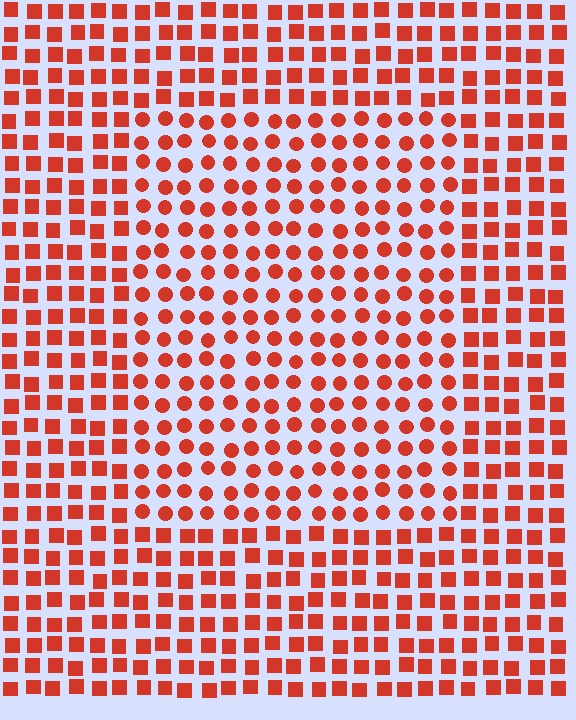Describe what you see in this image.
The image is filled with small red elements arranged in a uniform grid. A rectangle-shaped region contains circles, while the surrounding area contains squares. The boundary is defined purely by the change in element shape.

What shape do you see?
I see a rectangle.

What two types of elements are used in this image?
The image uses circles inside the rectangle region and squares outside it.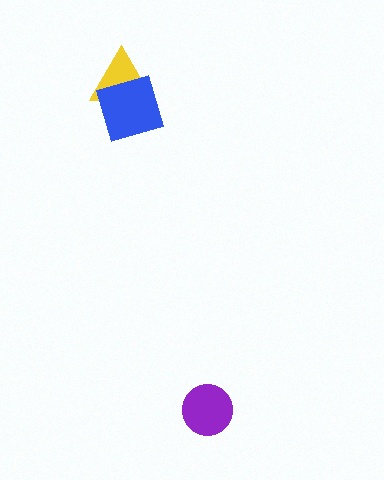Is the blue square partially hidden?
No, no other shape covers it.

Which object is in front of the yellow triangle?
The blue square is in front of the yellow triangle.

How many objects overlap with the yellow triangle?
1 object overlaps with the yellow triangle.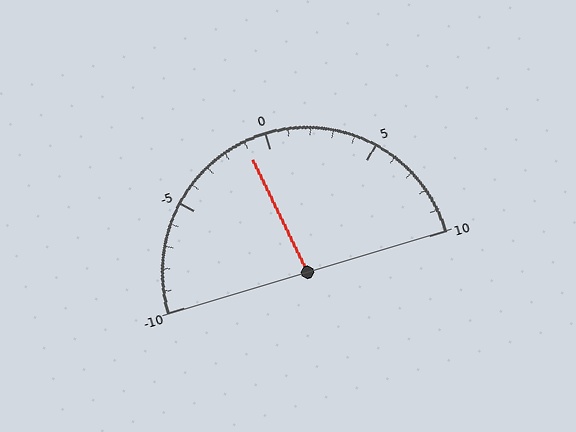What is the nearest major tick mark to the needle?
The nearest major tick mark is 0.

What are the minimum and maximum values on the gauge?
The gauge ranges from -10 to 10.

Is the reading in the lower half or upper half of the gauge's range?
The reading is in the lower half of the range (-10 to 10).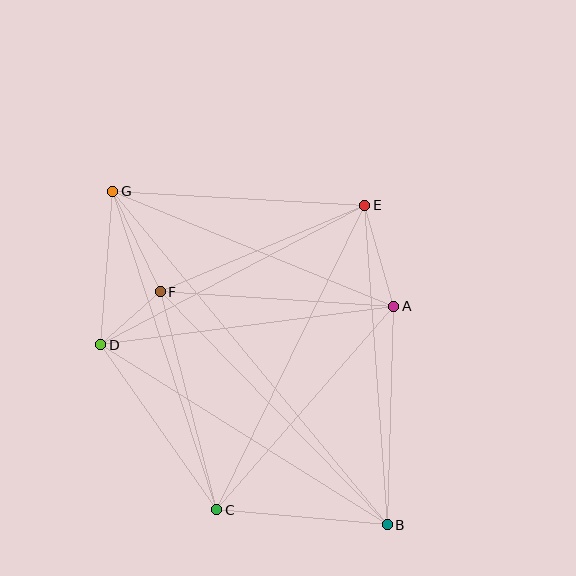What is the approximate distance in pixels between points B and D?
The distance between B and D is approximately 338 pixels.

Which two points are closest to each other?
Points D and F are closest to each other.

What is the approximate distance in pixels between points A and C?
The distance between A and C is approximately 270 pixels.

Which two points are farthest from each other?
Points B and G are farthest from each other.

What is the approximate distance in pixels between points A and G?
The distance between A and G is approximately 304 pixels.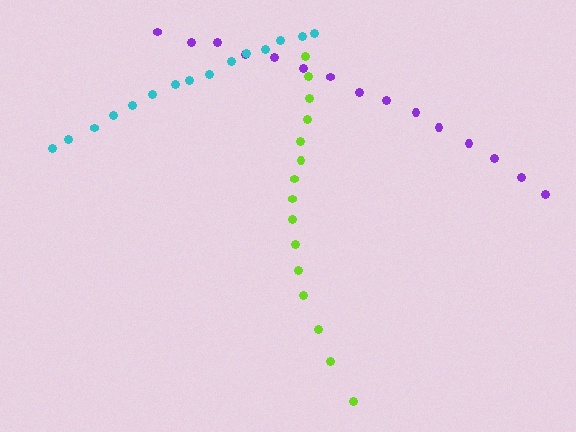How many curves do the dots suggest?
There are 3 distinct paths.